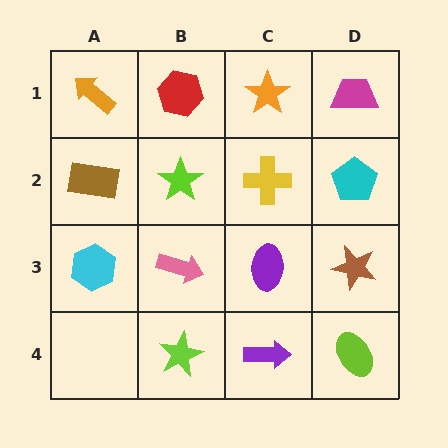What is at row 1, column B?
A red hexagon.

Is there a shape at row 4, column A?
No, that cell is empty.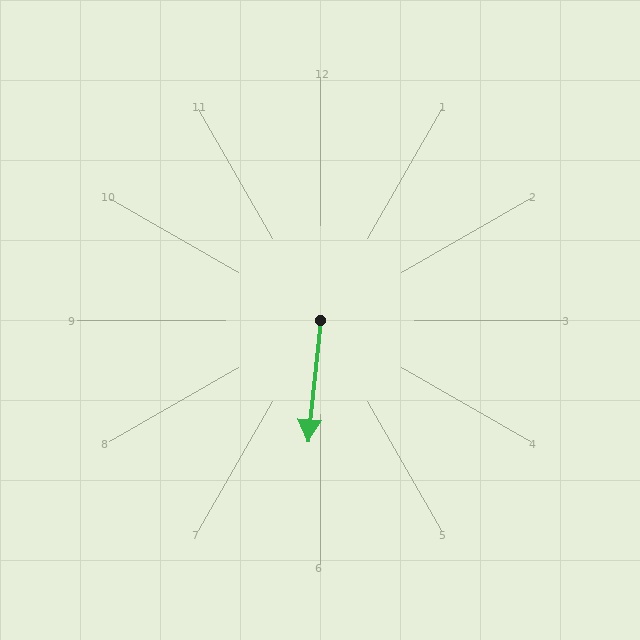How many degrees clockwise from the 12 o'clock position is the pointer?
Approximately 186 degrees.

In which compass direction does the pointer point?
South.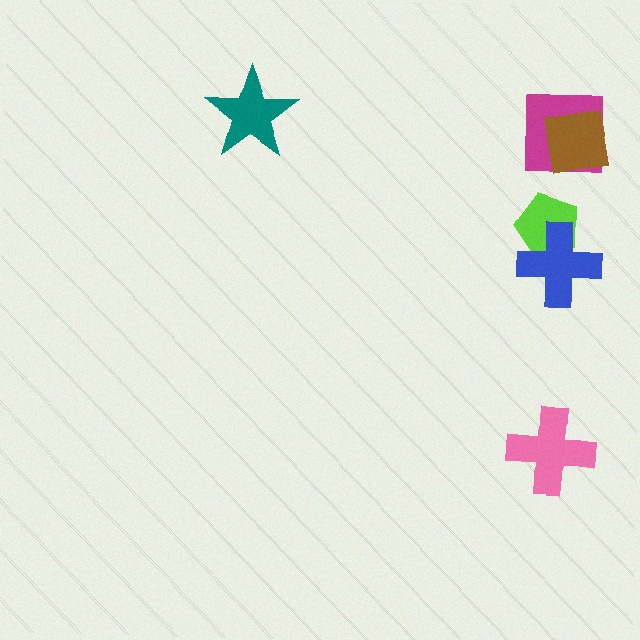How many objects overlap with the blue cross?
1 object overlaps with the blue cross.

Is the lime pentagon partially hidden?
Yes, it is partially covered by another shape.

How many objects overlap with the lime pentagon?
1 object overlaps with the lime pentagon.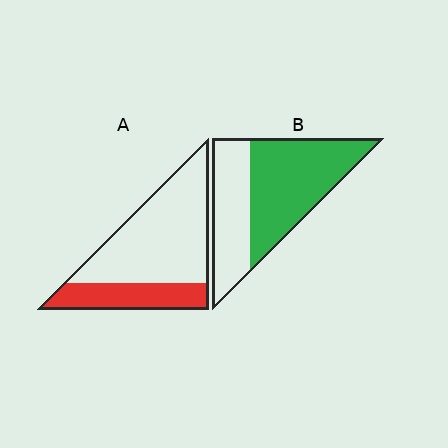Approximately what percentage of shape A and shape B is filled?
A is approximately 30% and B is approximately 60%.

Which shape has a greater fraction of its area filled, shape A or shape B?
Shape B.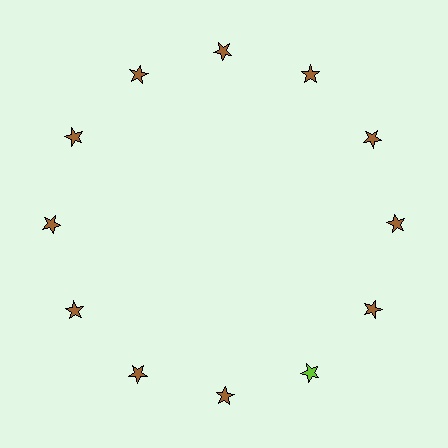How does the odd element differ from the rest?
It has a different color: lime instead of brown.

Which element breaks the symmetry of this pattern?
The lime star at roughly the 5 o'clock position breaks the symmetry. All other shapes are brown stars.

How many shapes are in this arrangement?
There are 12 shapes arranged in a ring pattern.